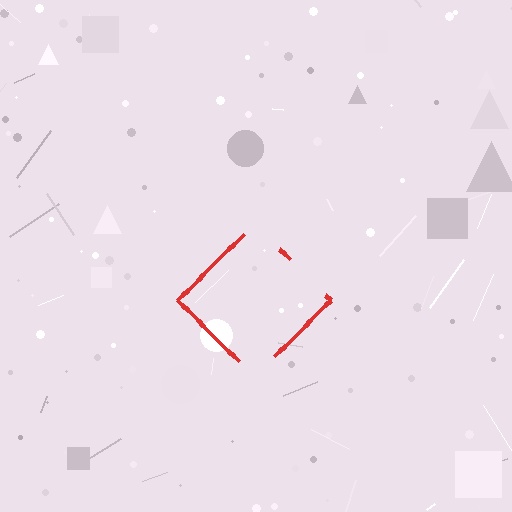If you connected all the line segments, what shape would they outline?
They would outline a diamond.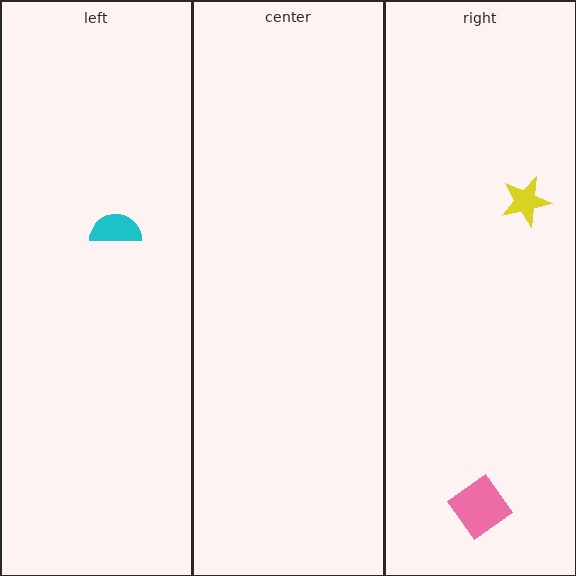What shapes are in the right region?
The pink diamond, the yellow star.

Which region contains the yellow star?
The right region.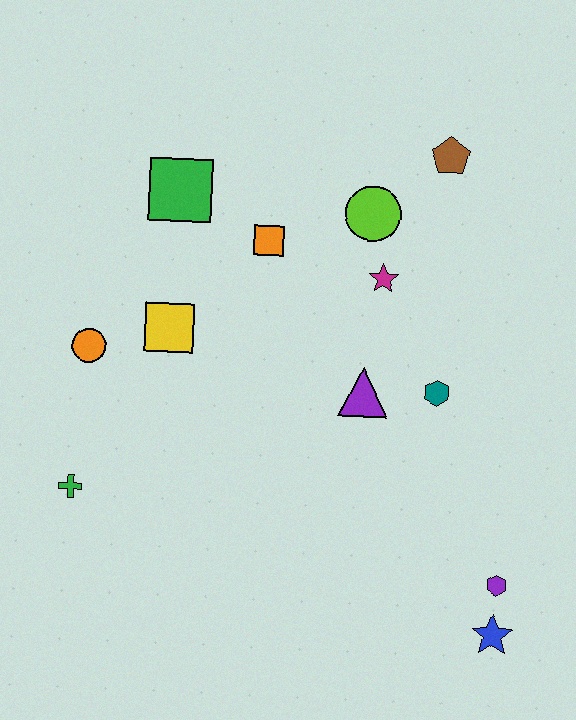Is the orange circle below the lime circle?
Yes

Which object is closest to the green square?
The orange square is closest to the green square.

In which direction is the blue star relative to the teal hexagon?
The blue star is below the teal hexagon.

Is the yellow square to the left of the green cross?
No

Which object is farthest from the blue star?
The green square is farthest from the blue star.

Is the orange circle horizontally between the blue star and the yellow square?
No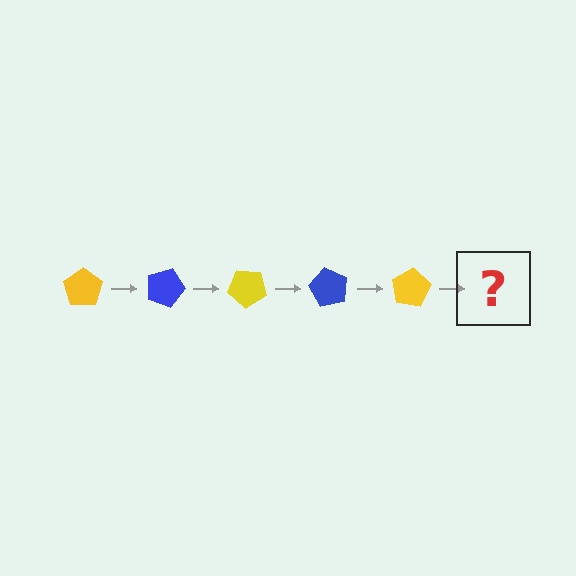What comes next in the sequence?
The next element should be a blue pentagon, rotated 100 degrees from the start.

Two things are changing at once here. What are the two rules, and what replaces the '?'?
The two rules are that it rotates 20 degrees each step and the color cycles through yellow and blue. The '?' should be a blue pentagon, rotated 100 degrees from the start.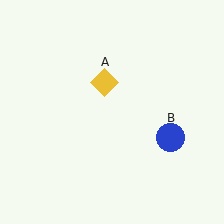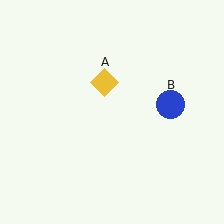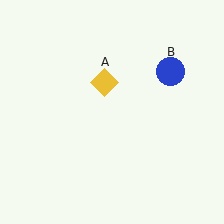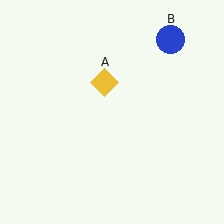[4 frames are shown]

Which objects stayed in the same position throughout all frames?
Yellow diamond (object A) remained stationary.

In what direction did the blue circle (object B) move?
The blue circle (object B) moved up.